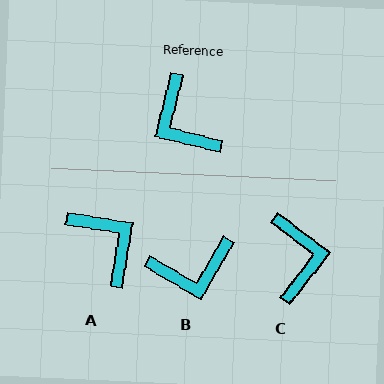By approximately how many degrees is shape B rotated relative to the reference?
Approximately 74 degrees counter-clockwise.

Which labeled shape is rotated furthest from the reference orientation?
A, about 175 degrees away.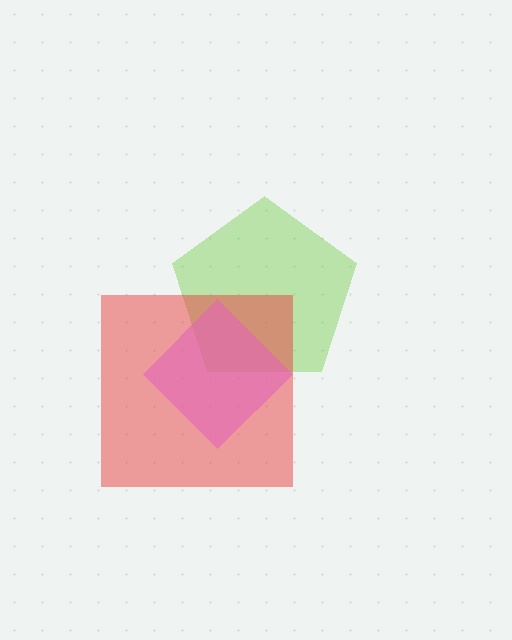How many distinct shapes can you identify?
There are 3 distinct shapes: a lime pentagon, a red square, a pink diamond.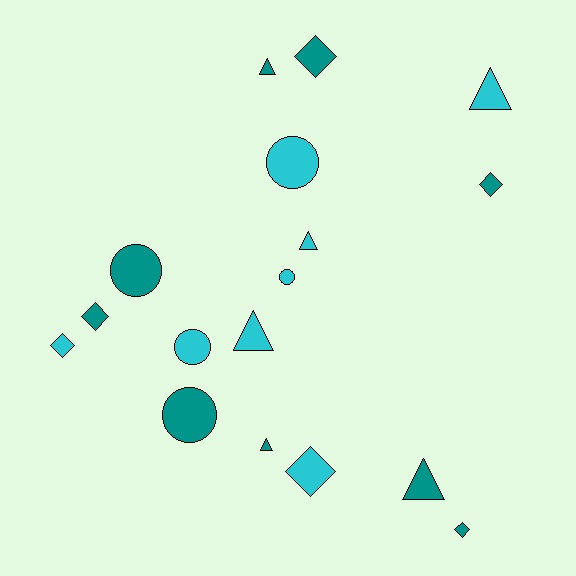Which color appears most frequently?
Teal, with 9 objects.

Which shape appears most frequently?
Triangle, with 6 objects.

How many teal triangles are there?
There are 3 teal triangles.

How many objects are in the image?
There are 17 objects.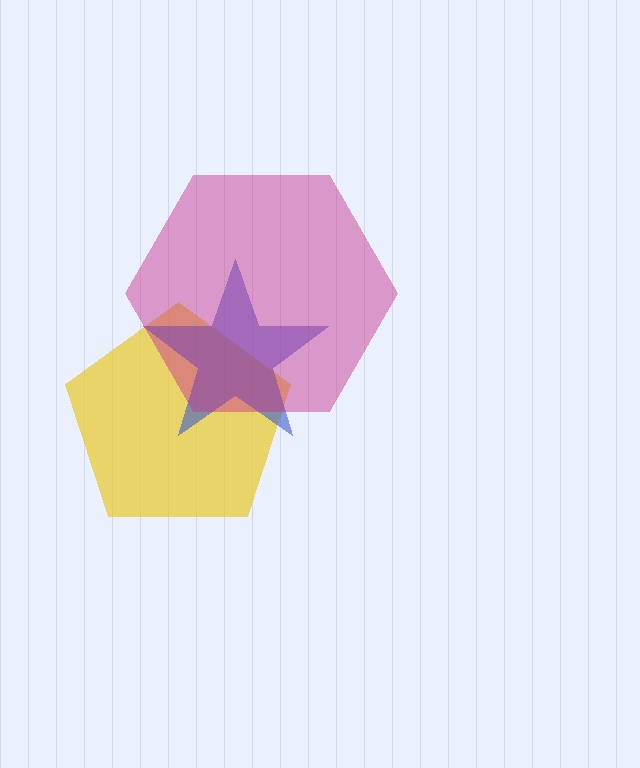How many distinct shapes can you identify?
There are 3 distinct shapes: a yellow pentagon, a blue star, a magenta hexagon.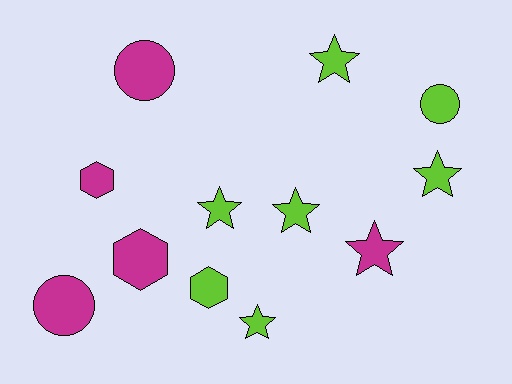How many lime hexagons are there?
There is 1 lime hexagon.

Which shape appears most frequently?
Star, with 6 objects.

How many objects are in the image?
There are 12 objects.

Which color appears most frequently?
Lime, with 7 objects.